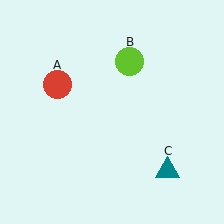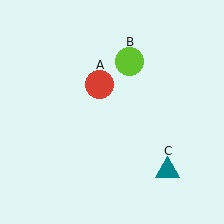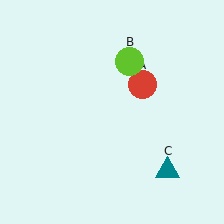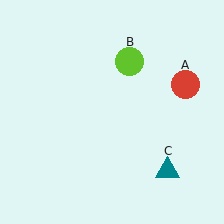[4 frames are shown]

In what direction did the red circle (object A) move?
The red circle (object A) moved right.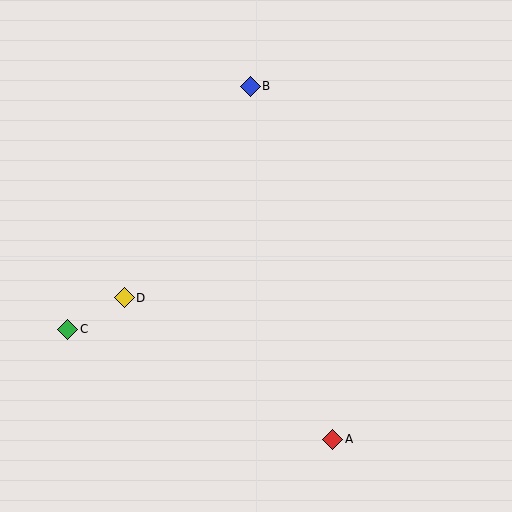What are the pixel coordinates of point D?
Point D is at (124, 298).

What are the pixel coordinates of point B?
Point B is at (250, 86).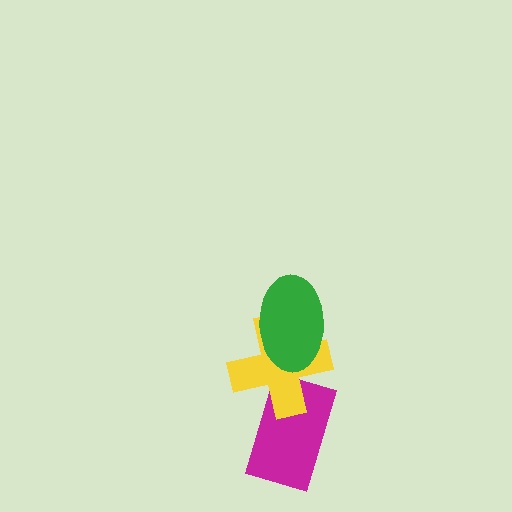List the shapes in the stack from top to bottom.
From top to bottom: the green ellipse, the yellow cross, the magenta rectangle.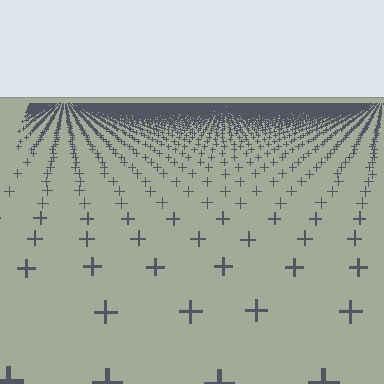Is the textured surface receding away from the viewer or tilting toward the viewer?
The surface is receding away from the viewer. Texture elements get smaller and denser toward the top.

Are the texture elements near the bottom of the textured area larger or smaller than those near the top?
Larger. Near the bottom, elements are closer to the viewer and appear at a bigger on-screen size.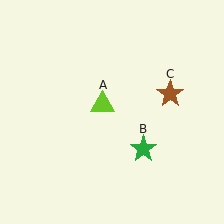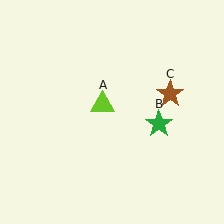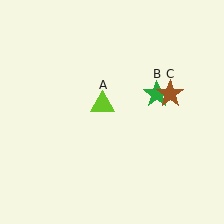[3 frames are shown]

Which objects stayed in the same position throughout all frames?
Lime triangle (object A) and brown star (object C) remained stationary.